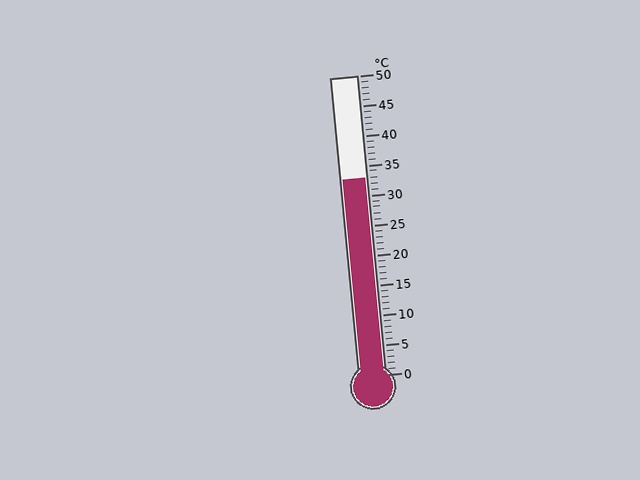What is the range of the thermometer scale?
The thermometer scale ranges from 0°C to 50°C.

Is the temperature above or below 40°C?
The temperature is below 40°C.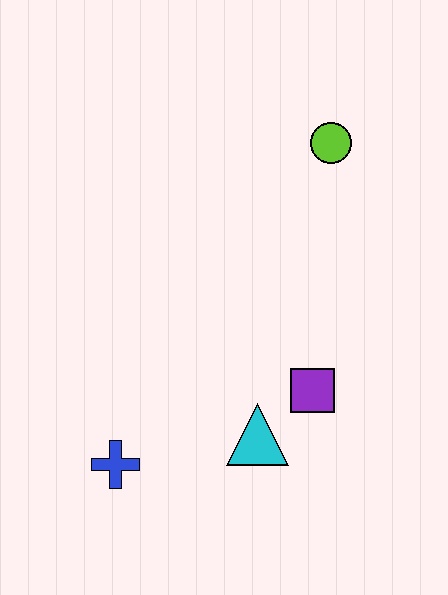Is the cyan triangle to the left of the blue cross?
No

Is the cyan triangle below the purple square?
Yes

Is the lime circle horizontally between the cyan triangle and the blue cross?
No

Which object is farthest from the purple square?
The lime circle is farthest from the purple square.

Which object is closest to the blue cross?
The cyan triangle is closest to the blue cross.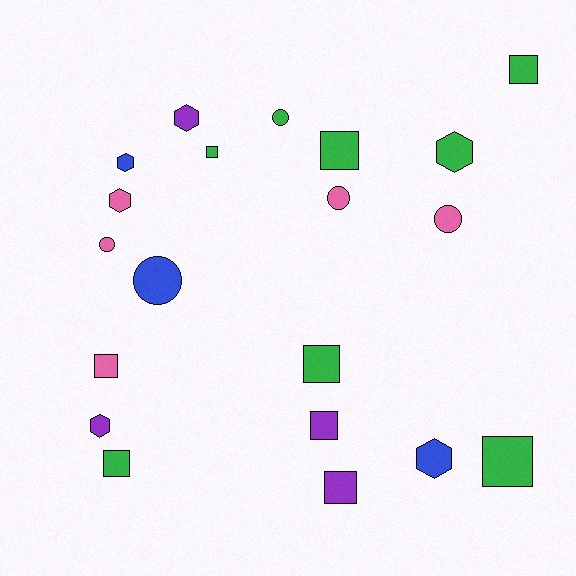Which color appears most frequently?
Green, with 8 objects.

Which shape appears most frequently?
Square, with 9 objects.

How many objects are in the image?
There are 20 objects.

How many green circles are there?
There is 1 green circle.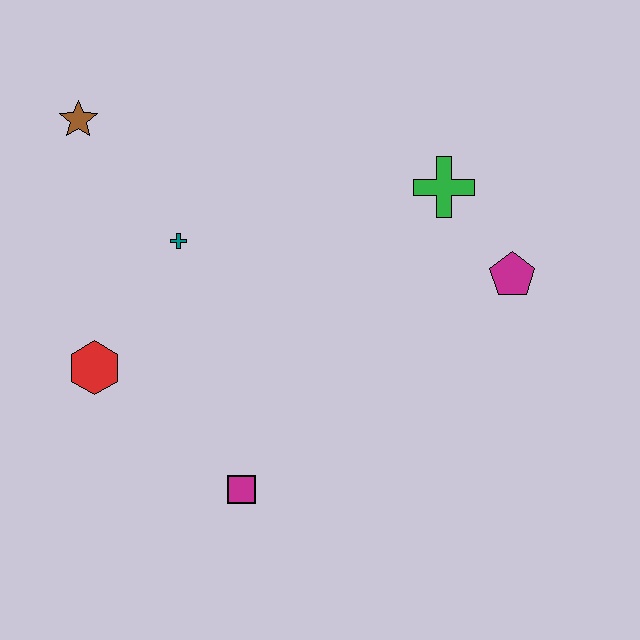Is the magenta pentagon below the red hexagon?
No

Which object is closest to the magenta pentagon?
The green cross is closest to the magenta pentagon.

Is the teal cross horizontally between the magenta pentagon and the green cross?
No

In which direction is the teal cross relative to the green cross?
The teal cross is to the left of the green cross.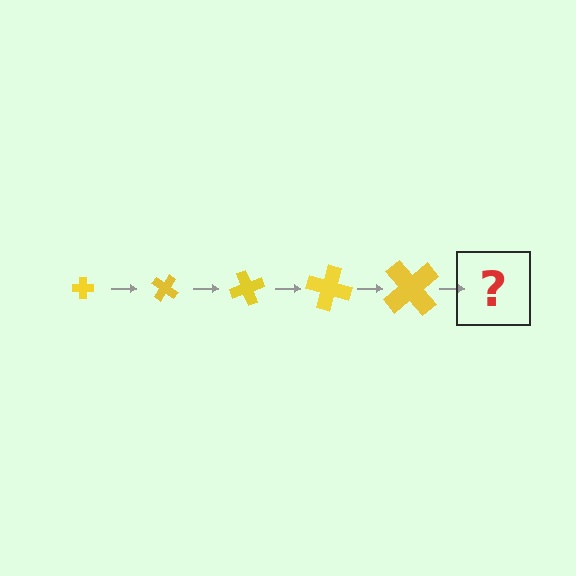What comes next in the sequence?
The next element should be a cross, larger than the previous one and rotated 175 degrees from the start.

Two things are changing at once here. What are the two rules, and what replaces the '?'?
The two rules are that the cross grows larger each step and it rotates 35 degrees each step. The '?' should be a cross, larger than the previous one and rotated 175 degrees from the start.